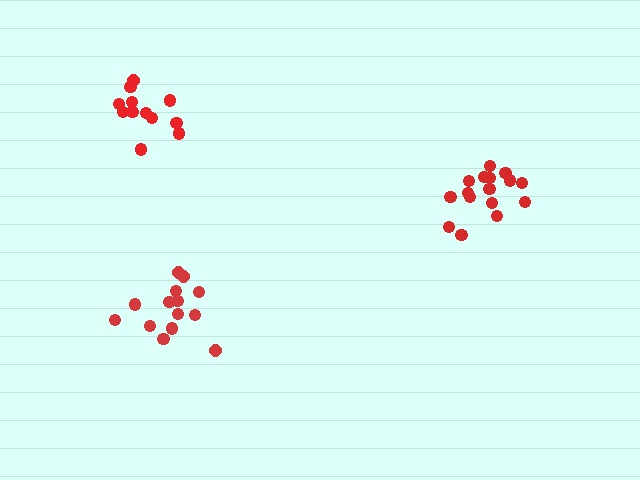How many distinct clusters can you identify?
There are 3 distinct clusters.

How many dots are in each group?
Group 1: 14 dots, Group 2: 12 dots, Group 3: 16 dots (42 total).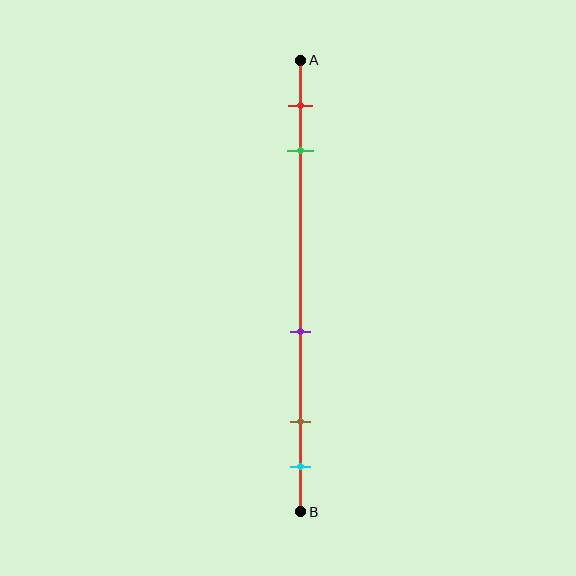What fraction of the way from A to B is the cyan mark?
The cyan mark is approximately 90% (0.9) of the way from A to B.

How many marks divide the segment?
There are 5 marks dividing the segment.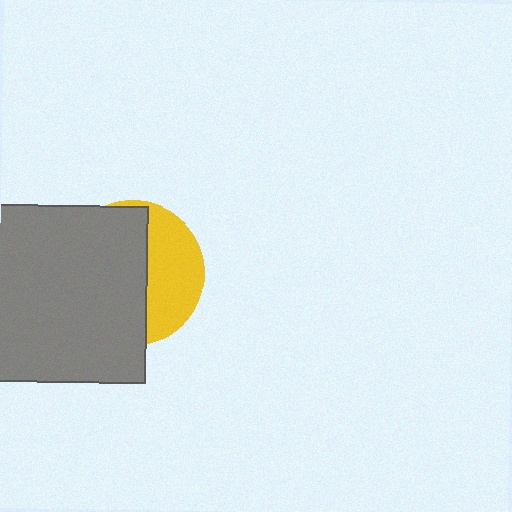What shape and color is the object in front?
The object in front is a gray square.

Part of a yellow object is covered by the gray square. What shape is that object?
It is a circle.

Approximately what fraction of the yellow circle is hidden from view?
Roughly 62% of the yellow circle is hidden behind the gray square.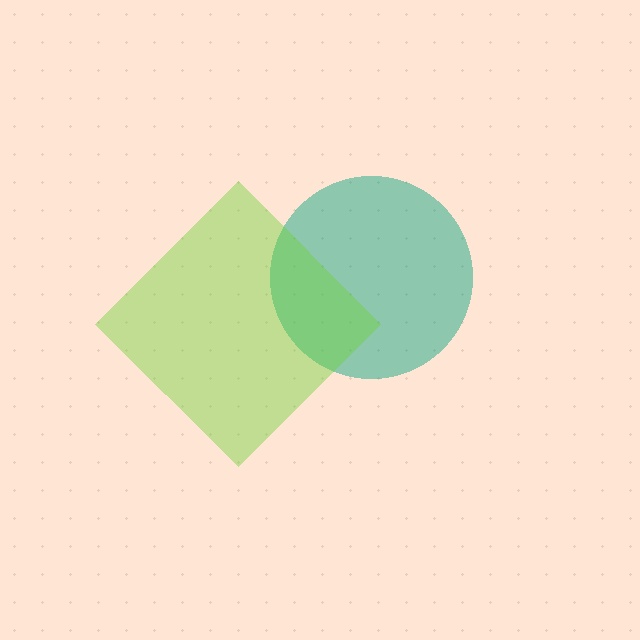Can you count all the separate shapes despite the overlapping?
Yes, there are 2 separate shapes.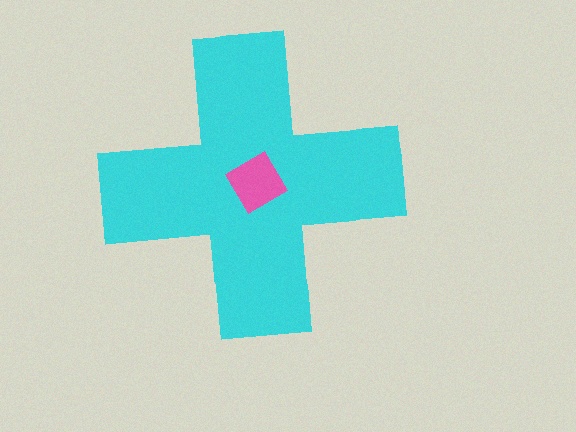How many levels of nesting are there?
2.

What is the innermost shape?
The pink diamond.